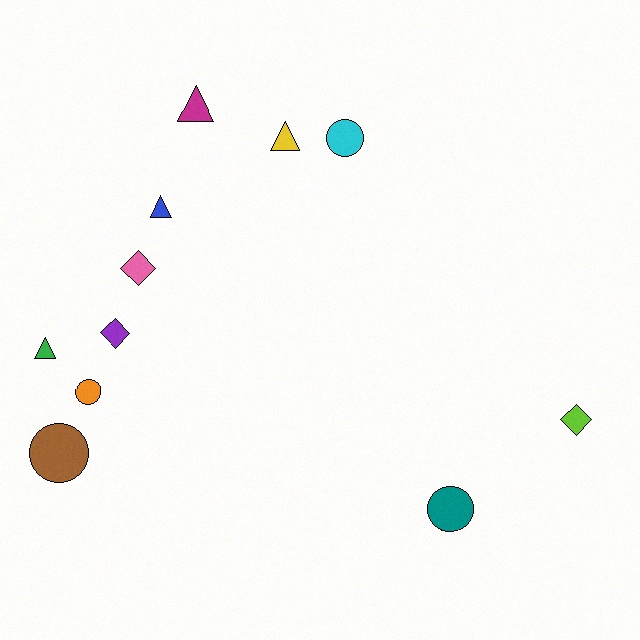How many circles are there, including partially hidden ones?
There are 4 circles.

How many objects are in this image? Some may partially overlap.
There are 11 objects.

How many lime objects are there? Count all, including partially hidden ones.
There is 1 lime object.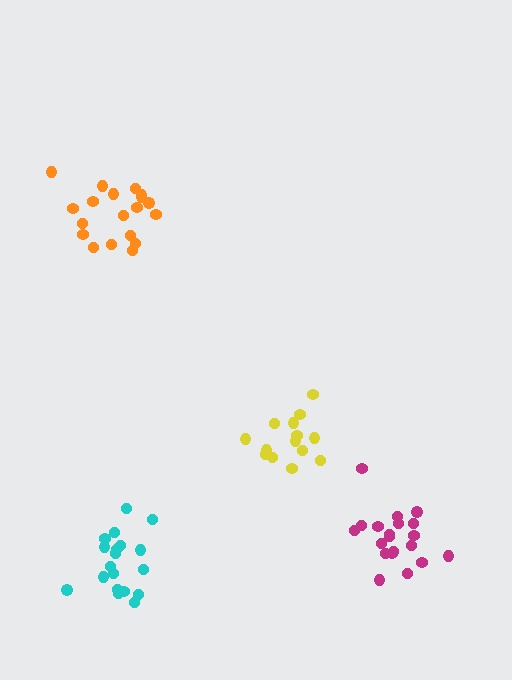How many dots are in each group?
Group 1: 19 dots, Group 2: 19 dots, Group 3: 14 dots, Group 4: 20 dots (72 total).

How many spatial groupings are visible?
There are 4 spatial groupings.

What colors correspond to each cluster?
The clusters are colored: orange, cyan, yellow, magenta.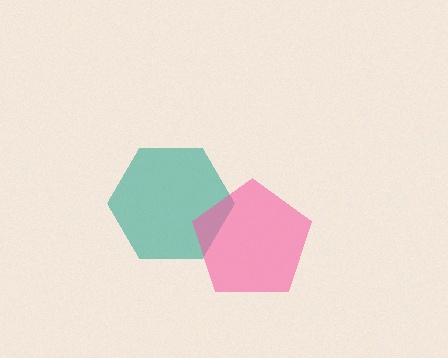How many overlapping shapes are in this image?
There are 2 overlapping shapes in the image.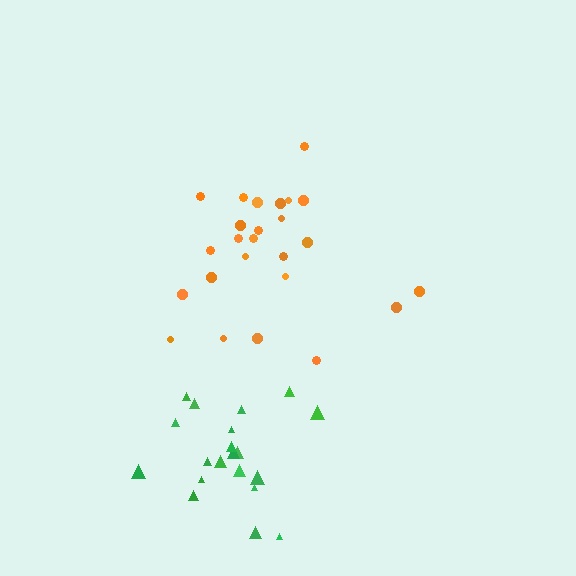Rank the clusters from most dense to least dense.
green, orange.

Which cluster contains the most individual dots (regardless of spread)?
Orange (25).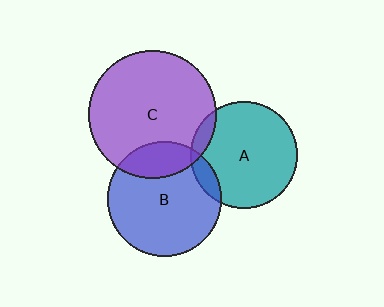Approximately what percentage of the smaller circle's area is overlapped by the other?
Approximately 20%.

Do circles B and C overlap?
Yes.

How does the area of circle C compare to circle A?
Approximately 1.4 times.